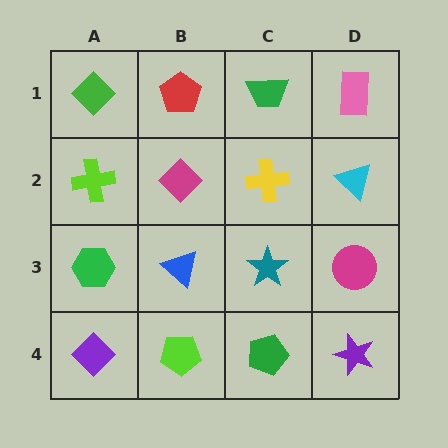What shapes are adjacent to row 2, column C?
A green trapezoid (row 1, column C), a teal star (row 3, column C), a magenta diamond (row 2, column B), a cyan triangle (row 2, column D).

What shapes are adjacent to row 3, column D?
A cyan triangle (row 2, column D), a purple star (row 4, column D), a teal star (row 3, column C).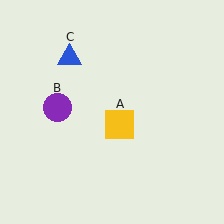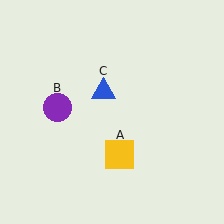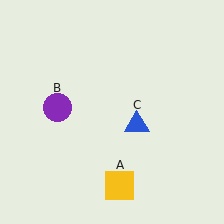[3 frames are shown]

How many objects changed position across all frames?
2 objects changed position: yellow square (object A), blue triangle (object C).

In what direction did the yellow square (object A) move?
The yellow square (object A) moved down.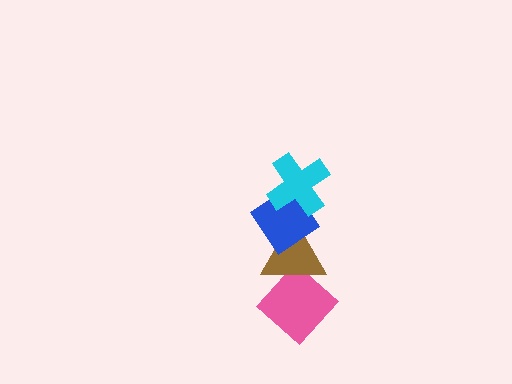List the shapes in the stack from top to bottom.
From top to bottom: the cyan cross, the blue diamond, the brown triangle, the pink diamond.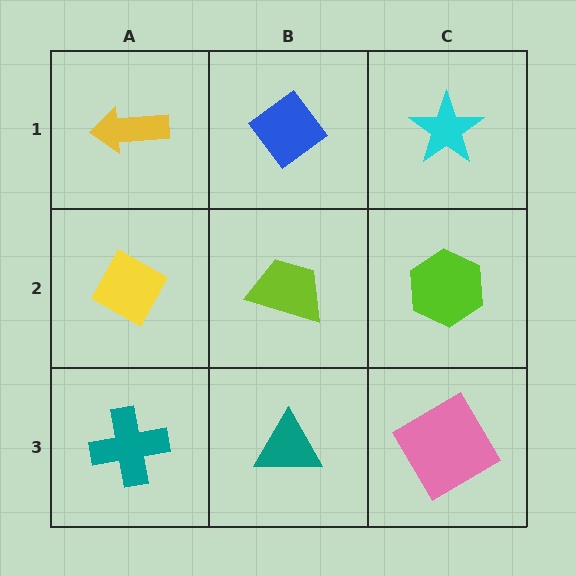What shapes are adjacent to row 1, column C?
A lime hexagon (row 2, column C), a blue diamond (row 1, column B).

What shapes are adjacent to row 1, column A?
A yellow diamond (row 2, column A), a blue diamond (row 1, column B).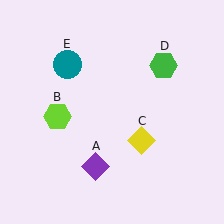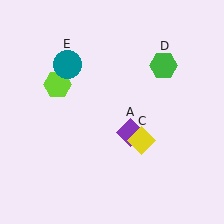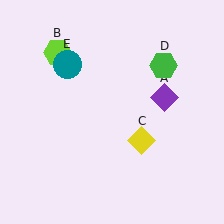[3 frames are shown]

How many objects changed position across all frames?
2 objects changed position: purple diamond (object A), lime hexagon (object B).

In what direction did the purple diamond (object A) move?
The purple diamond (object A) moved up and to the right.